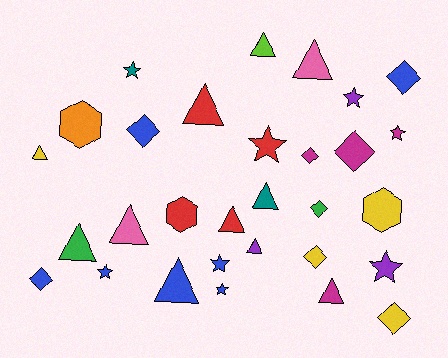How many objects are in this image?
There are 30 objects.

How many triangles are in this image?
There are 11 triangles.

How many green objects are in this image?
There are 2 green objects.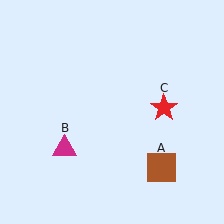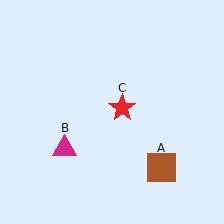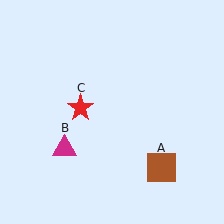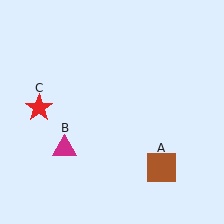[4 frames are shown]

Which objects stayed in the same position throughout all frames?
Brown square (object A) and magenta triangle (object B) remained stationary.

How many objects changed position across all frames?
1 object changed position: red star (object C).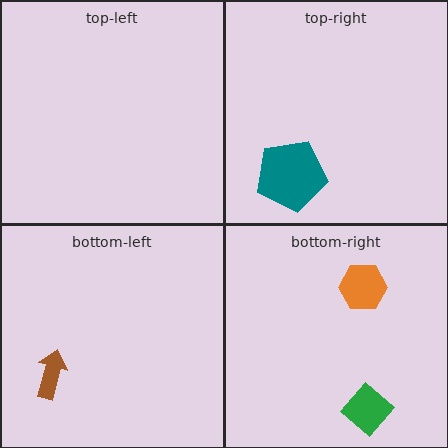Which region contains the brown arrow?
The bottom-left region.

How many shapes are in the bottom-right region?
2.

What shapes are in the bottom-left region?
The brown arrow.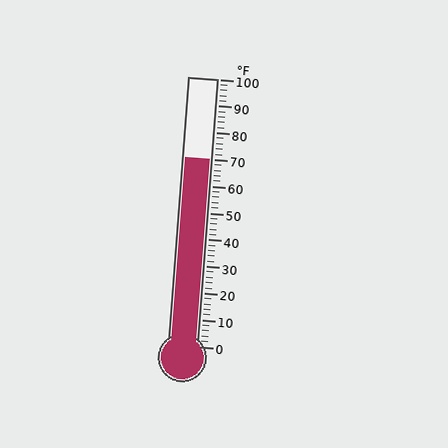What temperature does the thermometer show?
The thermometer shows approximately 70°F.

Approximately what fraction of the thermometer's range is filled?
The thermometer is filled to approximately 70% of its range.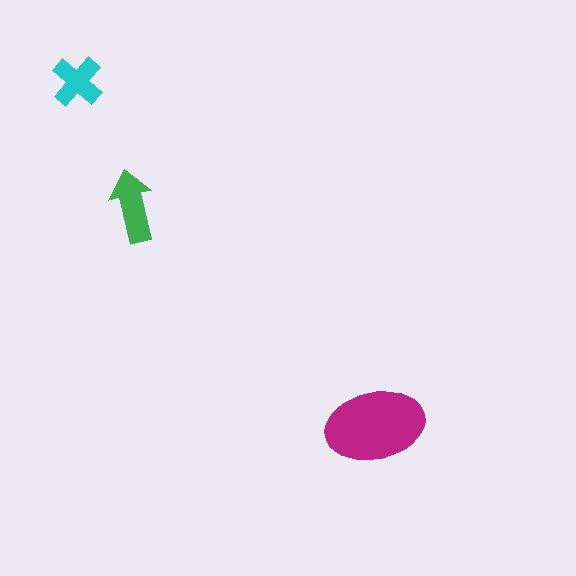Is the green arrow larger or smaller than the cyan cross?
Larger.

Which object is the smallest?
The cyan cross.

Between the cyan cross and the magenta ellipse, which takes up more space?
The magenta ellipse.